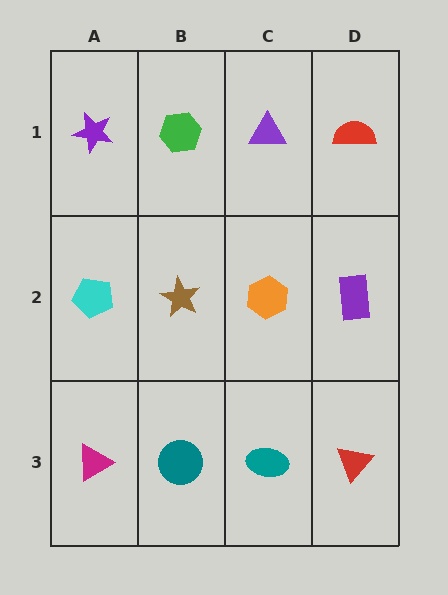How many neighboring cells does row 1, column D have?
2.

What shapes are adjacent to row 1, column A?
A cyan pentagon (row 2, column A), a green hexagon (row 1, column B).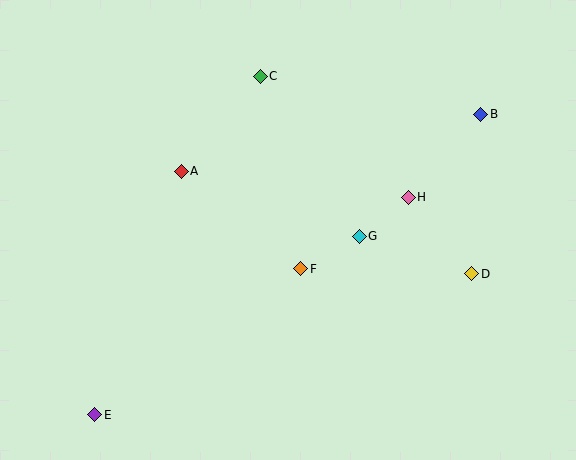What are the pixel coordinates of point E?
Point E is at (95, 415).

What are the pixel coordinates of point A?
Point A is at (181, 171).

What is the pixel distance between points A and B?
The distance between A and B is 305 pixels.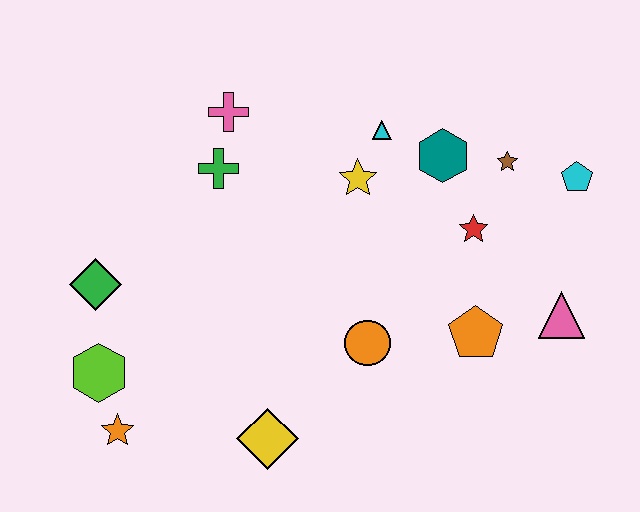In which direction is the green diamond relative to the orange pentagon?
The green diamond is to the left of the orange pentagon.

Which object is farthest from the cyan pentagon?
The orange star is farthest from the cyan pentagon.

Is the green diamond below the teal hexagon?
Yes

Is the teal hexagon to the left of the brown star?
Yes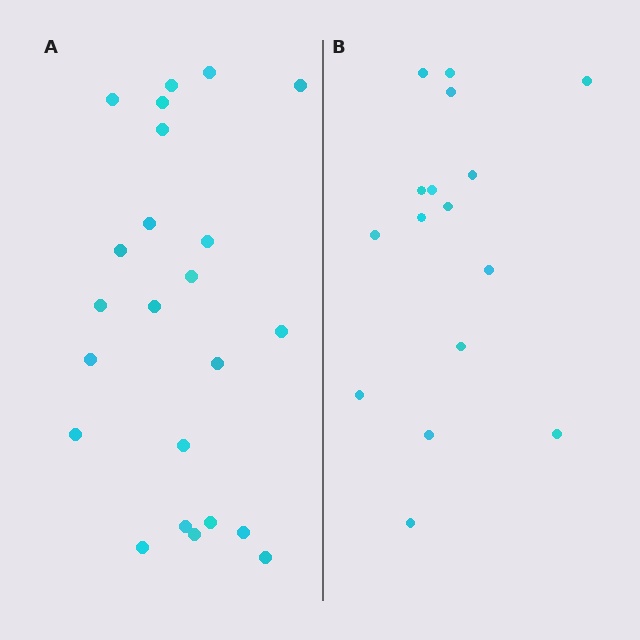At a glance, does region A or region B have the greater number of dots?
Region A (the left region) has more dots.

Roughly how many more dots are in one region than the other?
Region A has roughly 8 or so more dots than region B.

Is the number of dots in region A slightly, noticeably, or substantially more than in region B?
Region A has noticeably more, but not dramatically so. The ratio is roughly 1.4 to 1.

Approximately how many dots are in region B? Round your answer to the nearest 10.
About 20 dots. (The exact count is 16, which rounds to 20.)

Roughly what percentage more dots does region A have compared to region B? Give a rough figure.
About 45% more.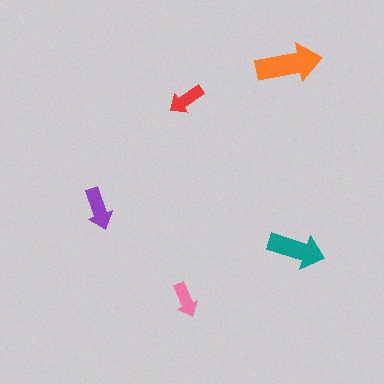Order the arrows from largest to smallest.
the orange one, the teal one, the purple one, the red one, the pink one.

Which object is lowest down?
The pink arrow is bottommost.